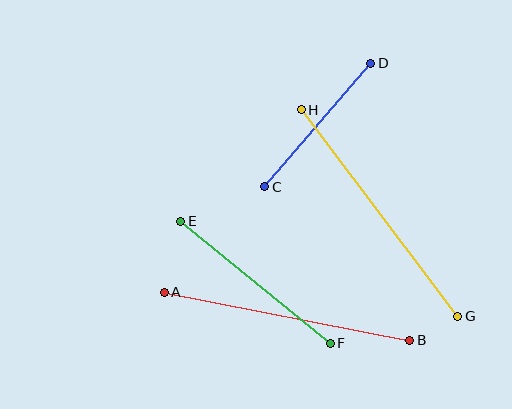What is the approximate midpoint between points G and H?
The midpoint is at approximately (380, 213) pixels.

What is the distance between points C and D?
The distance is approximately 162 pixels.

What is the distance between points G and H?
The distance is approximately 259 pixels.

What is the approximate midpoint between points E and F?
The midpoint is at approximately (255, 282) pixels.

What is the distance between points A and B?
The distance is approximately 250 pixels.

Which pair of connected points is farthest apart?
Points G and H are farthest apart.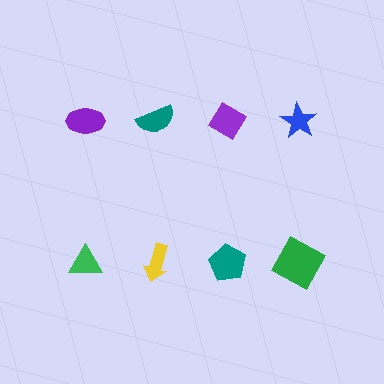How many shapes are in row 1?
4 shapes.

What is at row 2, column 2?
A yellow arrow.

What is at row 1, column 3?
A purple diamond.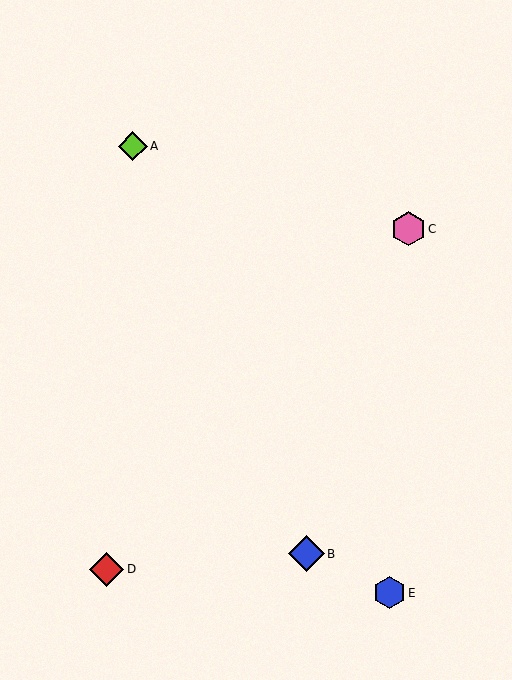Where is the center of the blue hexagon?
The center of the blue hexagon is at (389, 593).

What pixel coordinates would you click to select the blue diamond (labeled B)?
Click at (306, 554) to select the blue diamond B.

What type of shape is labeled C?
Shape C is a pink hexagon.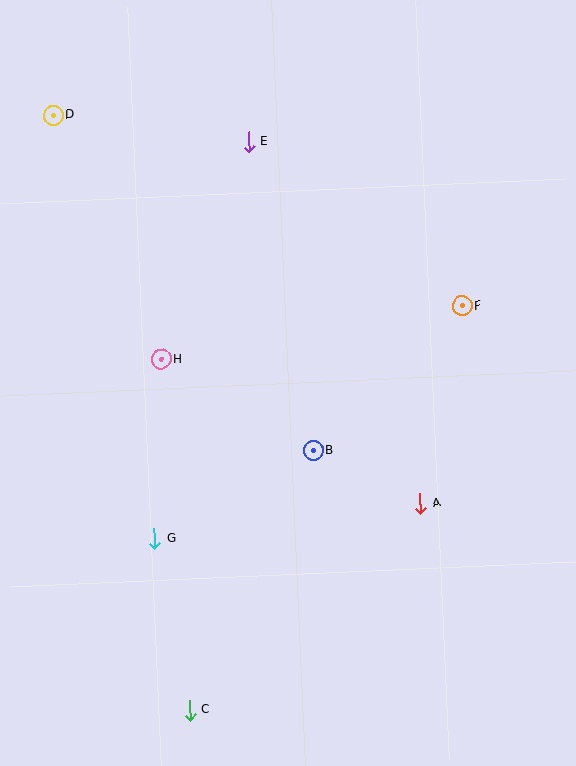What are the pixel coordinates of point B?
Point B is at (313, 451).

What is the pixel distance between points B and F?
The distance between B and F is 207 pixels.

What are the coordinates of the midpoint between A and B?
The midpoint between A and B is at (367, 477).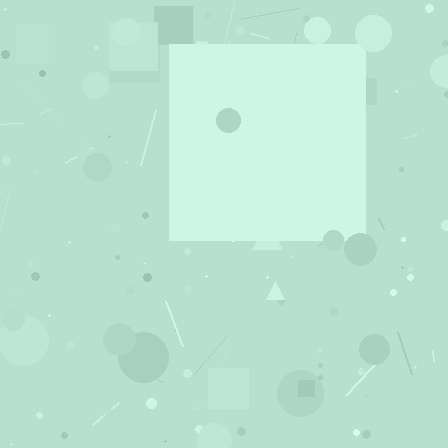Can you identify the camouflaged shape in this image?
The camouflaged shape is a square.